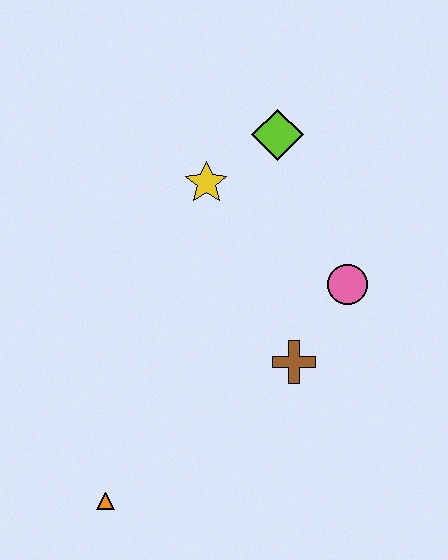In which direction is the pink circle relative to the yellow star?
The pink circle is to the right of the yellow star.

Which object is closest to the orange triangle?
The brown cross is closest to the orange triangle.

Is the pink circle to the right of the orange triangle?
Yes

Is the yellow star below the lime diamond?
Yes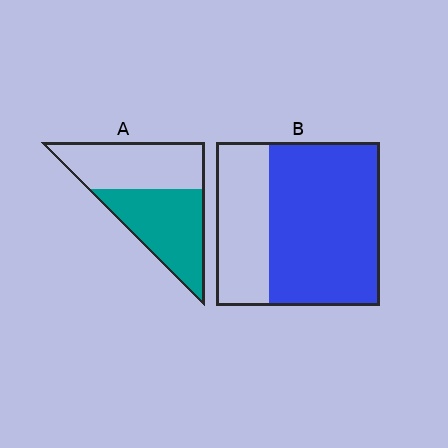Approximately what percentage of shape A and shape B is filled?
A is approximately 50% and B is approximately 70%.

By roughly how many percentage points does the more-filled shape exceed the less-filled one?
By roughly 15 percentage points (B over A).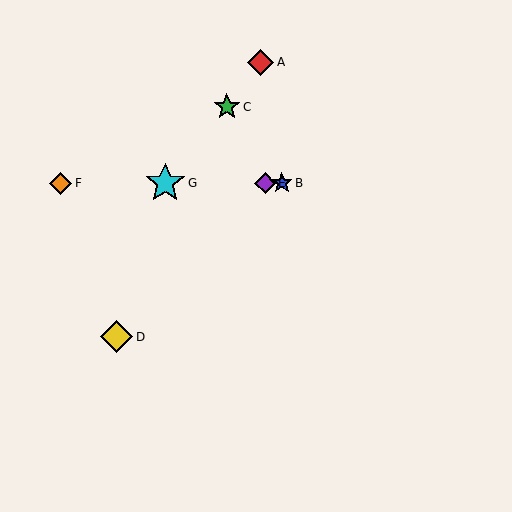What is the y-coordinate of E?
Object E is at y≈183.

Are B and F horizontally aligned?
Yes, both are at y≈183.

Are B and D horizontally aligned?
No, B is at y≈183 and D is at y≈337.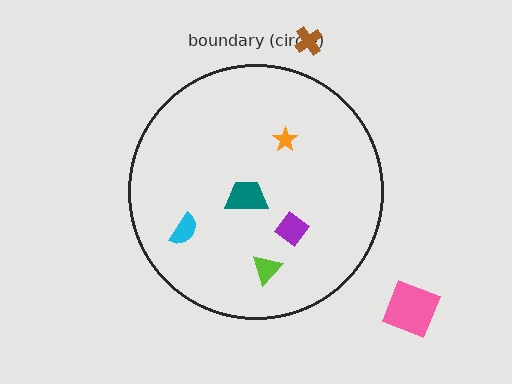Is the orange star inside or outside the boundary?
Inside.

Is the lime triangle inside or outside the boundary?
Inside.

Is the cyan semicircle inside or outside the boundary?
Inside.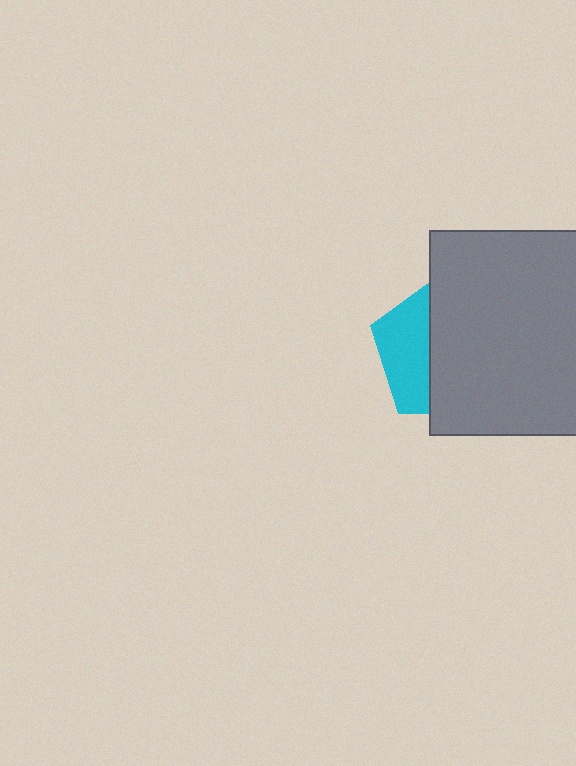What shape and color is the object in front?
The object in front is a gray square.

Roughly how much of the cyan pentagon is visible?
A small part of it is visible (roughly 36%).